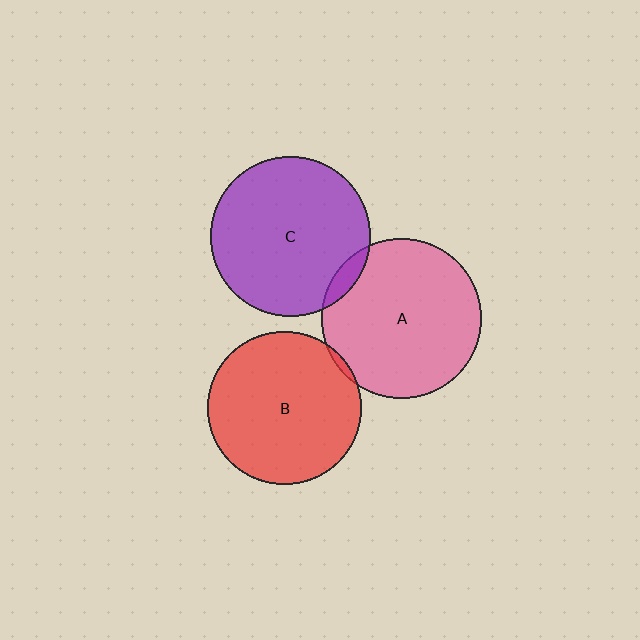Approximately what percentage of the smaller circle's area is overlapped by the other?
Approximately 5%.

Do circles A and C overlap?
Yes.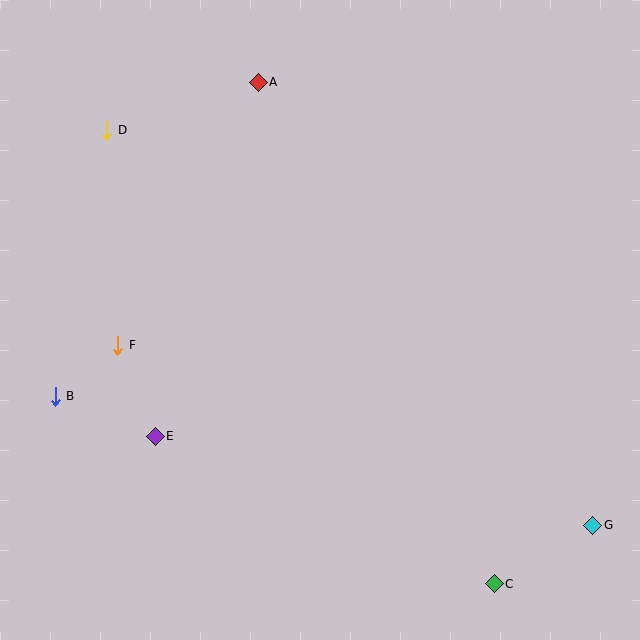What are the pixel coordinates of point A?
Point A is at (258, 82).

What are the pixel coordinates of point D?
Point D is at (107, 130).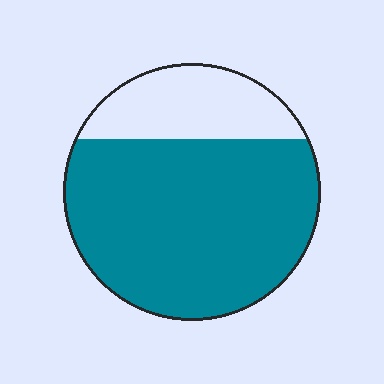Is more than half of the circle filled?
Yes.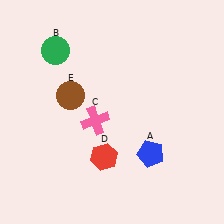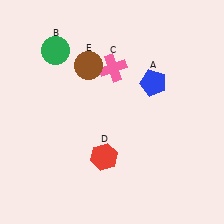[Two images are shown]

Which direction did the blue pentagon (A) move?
The blue pentagon (A) moved up.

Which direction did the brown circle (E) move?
The brown circle (E) moved up.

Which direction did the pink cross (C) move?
The pink cross (C) moved up.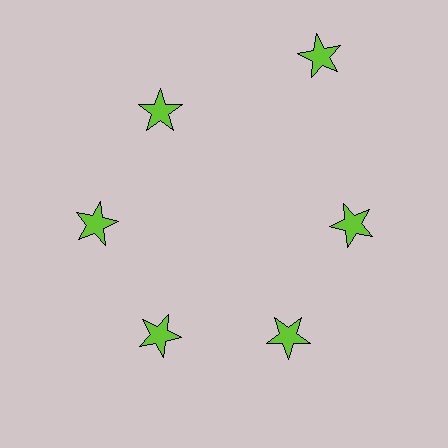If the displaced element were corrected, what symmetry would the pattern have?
It would have 6-fold rotational symmetry — the pattern would map onto itself every 60 degrees.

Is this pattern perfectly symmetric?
No. The 6 lime stars are arranged in a ring, but one element near the 1 o'clock position is pushed outward from the center, breaking the 6-fold rotational symmetry.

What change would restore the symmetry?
The symmetry would be restored by moving it inward, back onto the ring so that all 6 stars sit at equal angles and equal distance from the center.